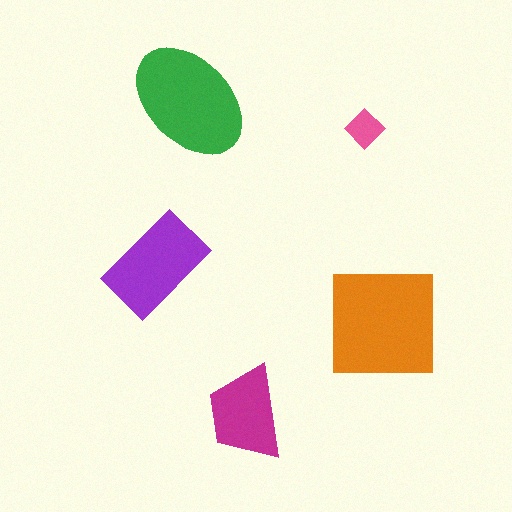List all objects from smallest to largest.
The pink diamond, the magenta trapezoid, the purple rectangle, the green ellipse, the orange square.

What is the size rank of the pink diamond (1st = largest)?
5th.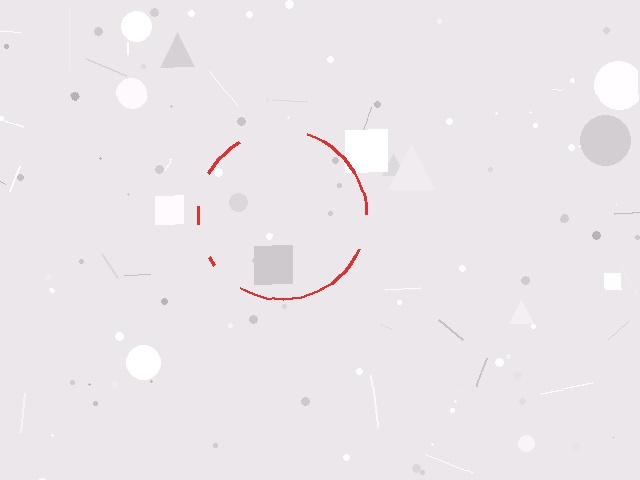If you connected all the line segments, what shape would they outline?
They would outline a circle.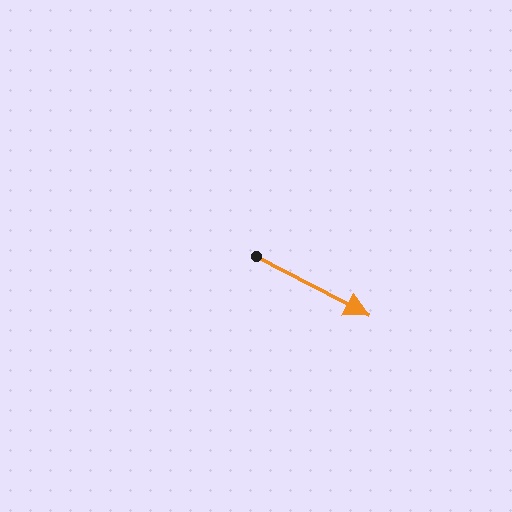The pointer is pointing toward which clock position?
Roughly 4 o'clock.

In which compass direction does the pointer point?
Southeast.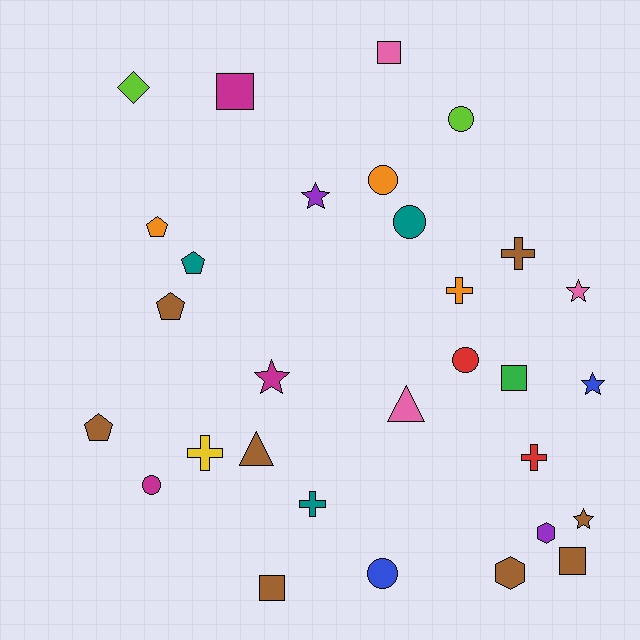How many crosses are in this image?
There are 5 crosses.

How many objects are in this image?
There are 30 objects.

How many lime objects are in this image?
There are 2 lime objects.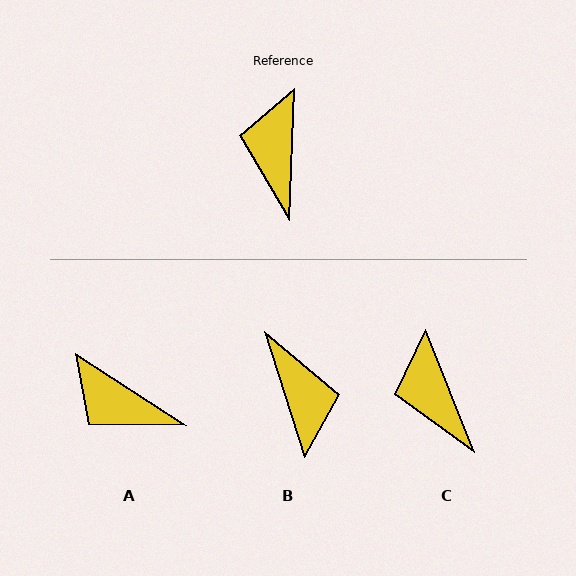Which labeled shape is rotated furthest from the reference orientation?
B, about 160 degrees away.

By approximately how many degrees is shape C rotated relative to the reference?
Approximately 24 degrees counter-clockwise.